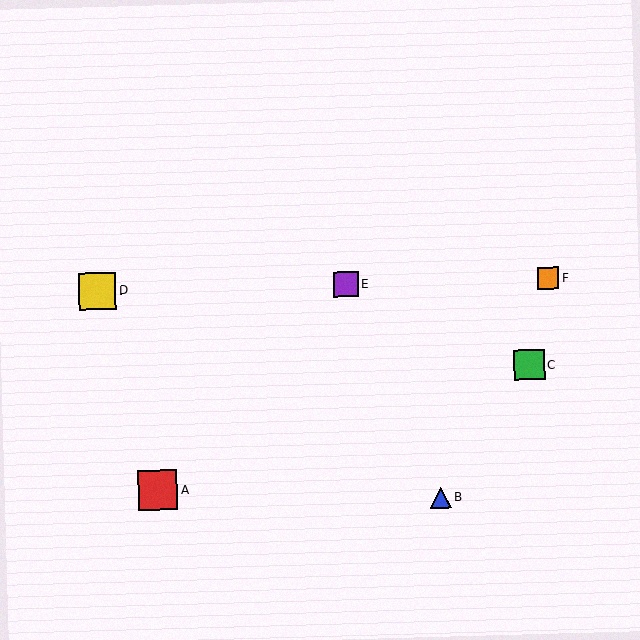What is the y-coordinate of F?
Object F is at y≈278.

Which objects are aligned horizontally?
Objects D, E, F are aligned horizontally.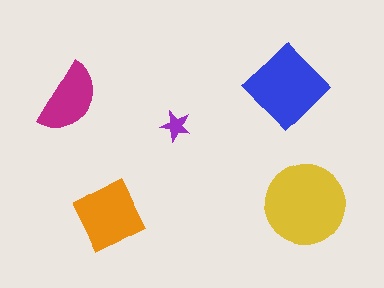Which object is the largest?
The yellow circle.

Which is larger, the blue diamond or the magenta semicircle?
The blue diamond.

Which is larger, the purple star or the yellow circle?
The yellow circle.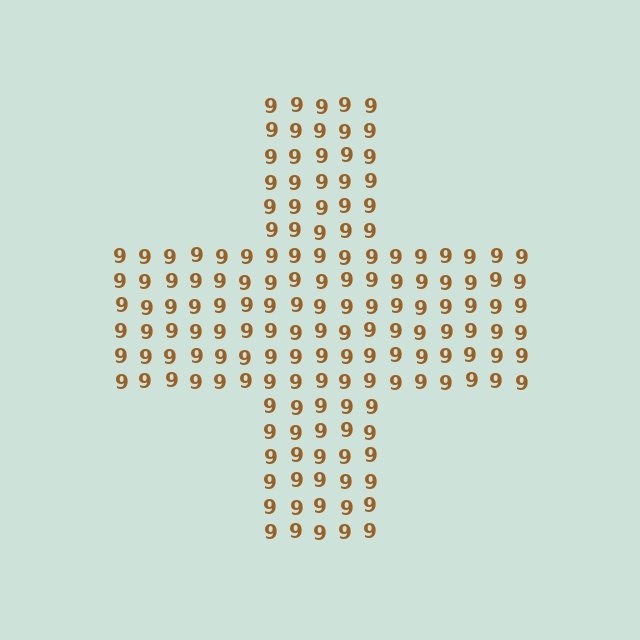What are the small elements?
The small elements are digit 9's.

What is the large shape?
The large shape is a cross.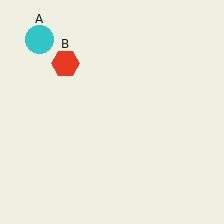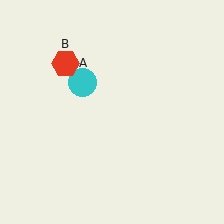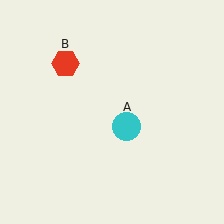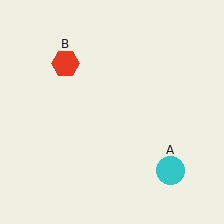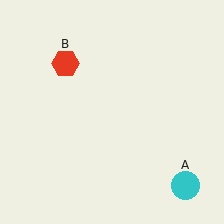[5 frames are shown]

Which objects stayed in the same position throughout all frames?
Red hexagon (object B) remained stationary.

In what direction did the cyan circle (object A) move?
The cyan circle (object A) moved down and to the right.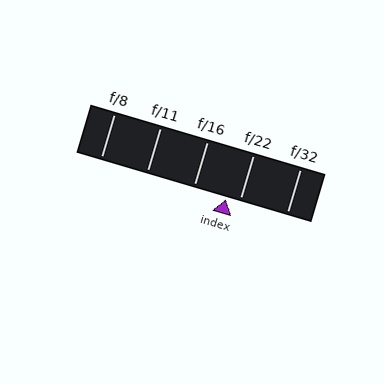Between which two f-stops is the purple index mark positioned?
The index mark is between f/16 and f/22.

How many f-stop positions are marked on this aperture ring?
There are 5 f-stop positions marked.